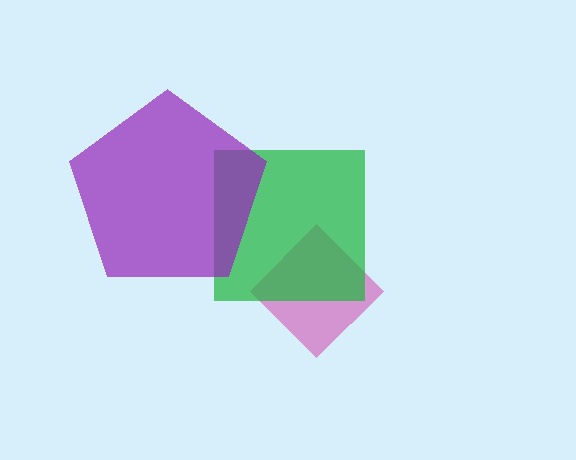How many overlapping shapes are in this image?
There are 3 overlapping shapes in the image.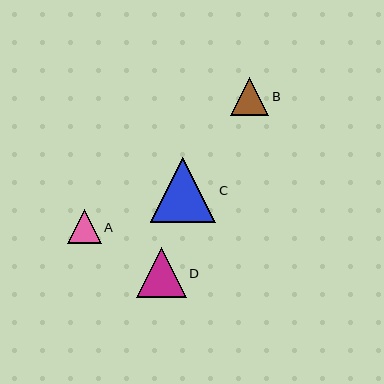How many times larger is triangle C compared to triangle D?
Triangle C is approximately 1.3 times the size of triangle D.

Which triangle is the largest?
Triangle C is the largest with a size of approximately 66 pixels.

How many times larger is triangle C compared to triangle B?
Triangle C is approximately 1.7 times the size of triangle B.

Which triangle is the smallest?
Triangle A is the smallest with a size of approximately 33 pixels.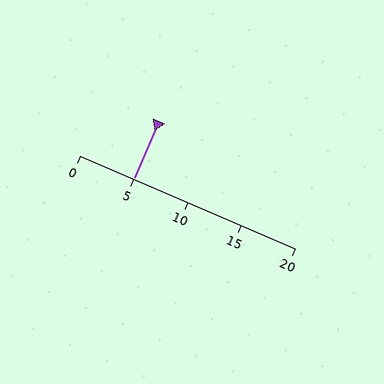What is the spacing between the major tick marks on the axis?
The major ticks are spaced 5 apart.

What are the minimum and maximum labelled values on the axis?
The axis runs from 0 to 20.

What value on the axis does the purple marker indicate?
The marker indicates approximately 5.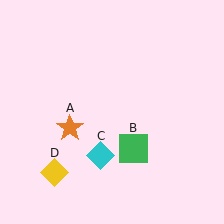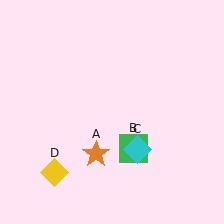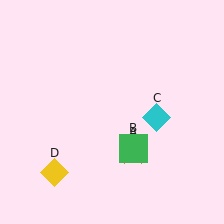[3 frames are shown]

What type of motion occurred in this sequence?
The orange star (object A), cyan diamond (object C) rotated counterclockwise around the center of the scene.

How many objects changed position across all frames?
2 objects changed position: orange star (object A), cyan diamond (object C).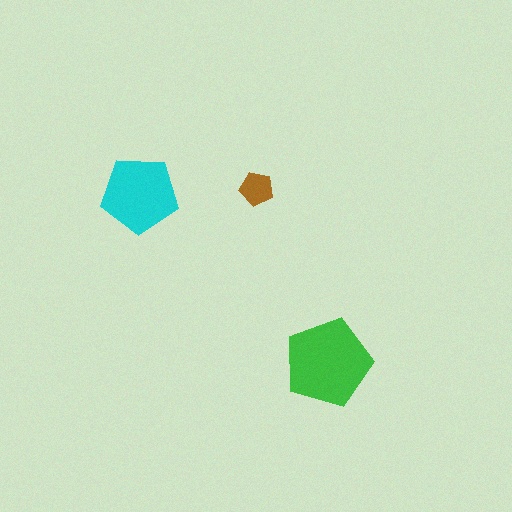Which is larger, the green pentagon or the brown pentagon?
The green one.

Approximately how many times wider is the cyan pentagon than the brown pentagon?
About 2.5 times wider.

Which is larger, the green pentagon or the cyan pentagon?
The green one.